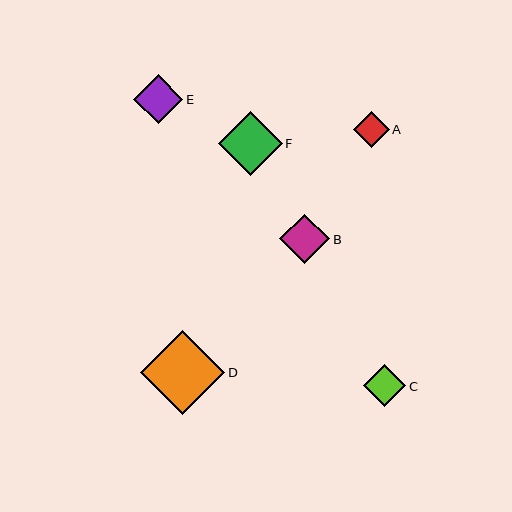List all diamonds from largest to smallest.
From largest to smallest: D, F, B, E, C, A.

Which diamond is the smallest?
Diamond A is the smallest with a size of approximately 36 pixels.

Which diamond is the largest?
Diamond D is the largest with a size of approximately 84 pixels.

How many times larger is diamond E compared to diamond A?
Diamond E is approximately 1.4 times the size of diamond A.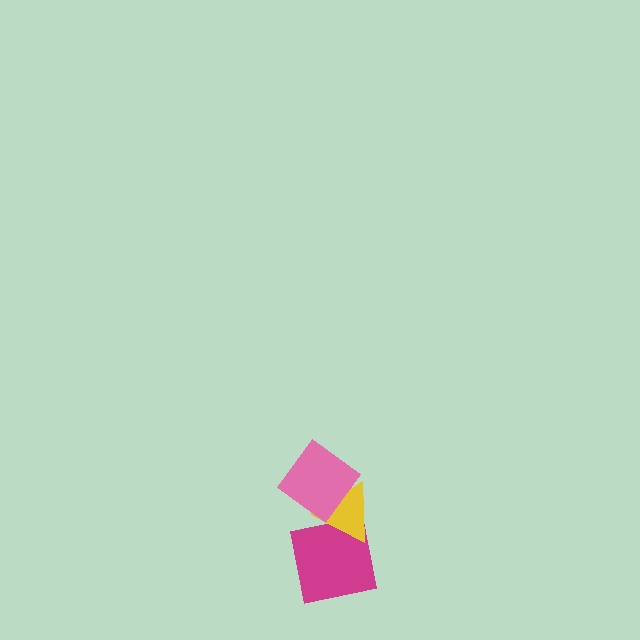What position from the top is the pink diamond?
The pink diamond is 1st from the top.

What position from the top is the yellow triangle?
The yellow triangle is 2nd from the top.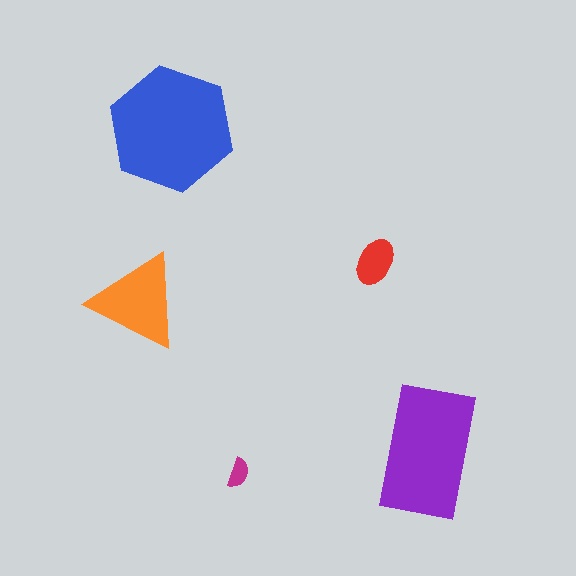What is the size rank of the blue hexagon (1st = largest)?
1st.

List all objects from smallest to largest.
The magenta semicircle, the red ellipse, the orange triangle, the purple rectangle, the blue hexagon.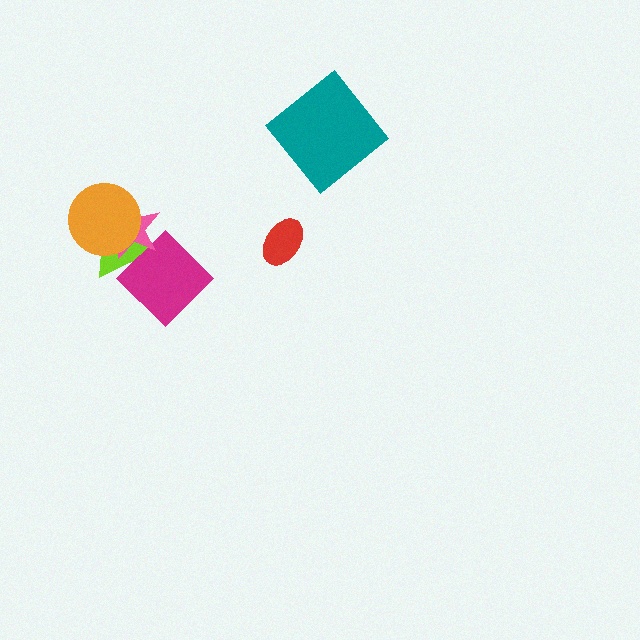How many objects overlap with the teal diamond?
0 objects overlap with the teal diamond.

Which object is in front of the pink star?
The orange circle is in front of the pink star.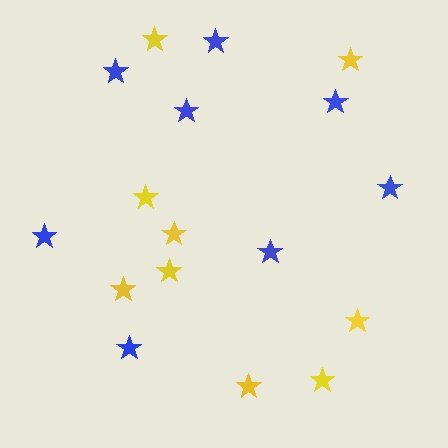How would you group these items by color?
There are 2 groups: one group of blue stars (8) and one group of yellow stars (9).